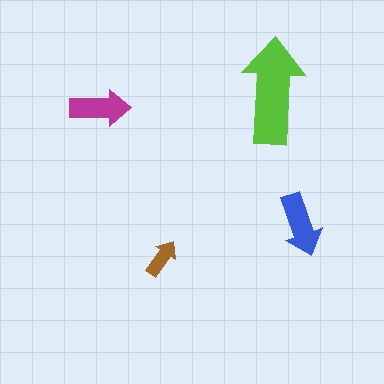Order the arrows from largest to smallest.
the lime one, the blue one, the magenta one, the brown one.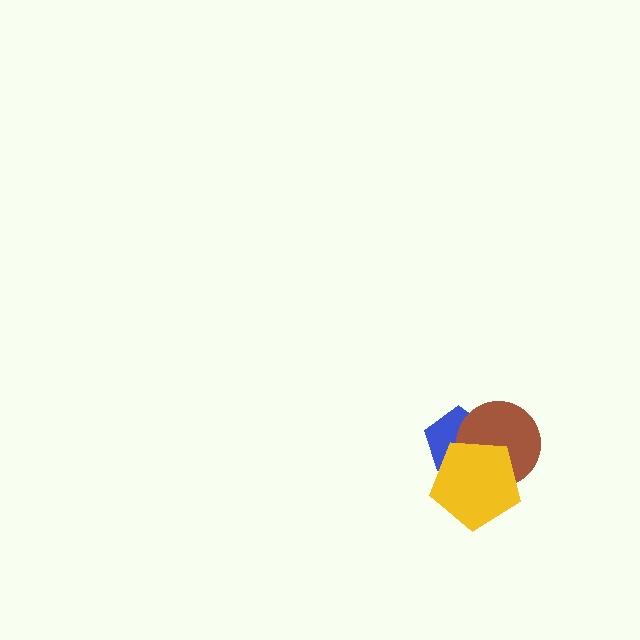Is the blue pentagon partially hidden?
Yes, it is partially covered by another shape.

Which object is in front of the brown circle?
The yellow pentagon is in front of the brown circle.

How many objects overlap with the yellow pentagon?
2 objects overlap with the yellow pentagon.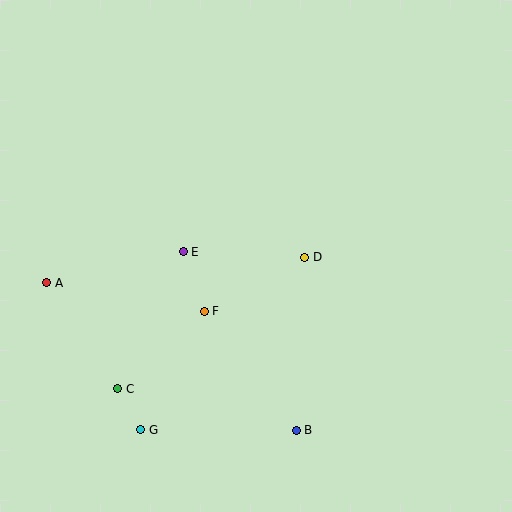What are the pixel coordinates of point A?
Point A is at (47, 283).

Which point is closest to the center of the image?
Point D at (305, 257) is closest to the center.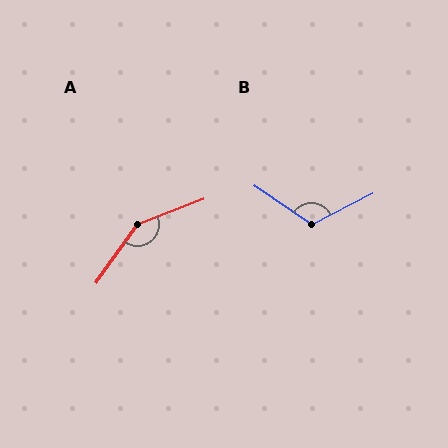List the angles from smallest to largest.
B (119°), A (146°).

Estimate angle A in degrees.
Approximately 146 degrees.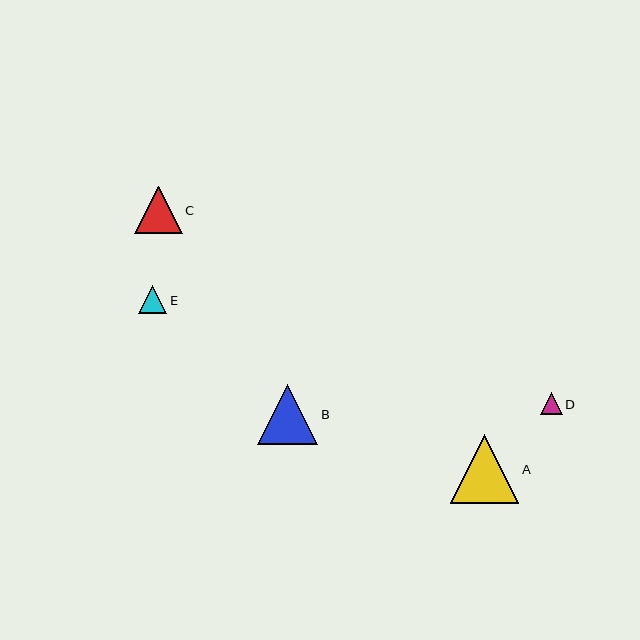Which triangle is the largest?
Triangle A is the largest with a size of approximately 69 pixels.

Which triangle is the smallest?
Triangle D is the smallest with a size of approximately 22 pixels.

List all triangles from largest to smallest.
From largest to smallest: A, B, C, E, D.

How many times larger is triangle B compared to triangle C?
Triangle B is approximately 1.3 times the size of triangle C.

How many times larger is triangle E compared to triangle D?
Triangle E is approximately 1.3 times the size of triangle D.